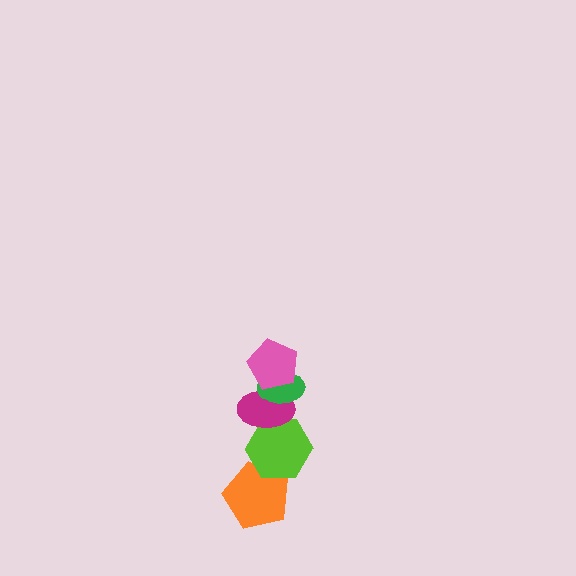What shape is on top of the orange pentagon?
The lime hexagon is on top of the orange pentagon.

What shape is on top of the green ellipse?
The pink pentagon is on top of the green ellipse.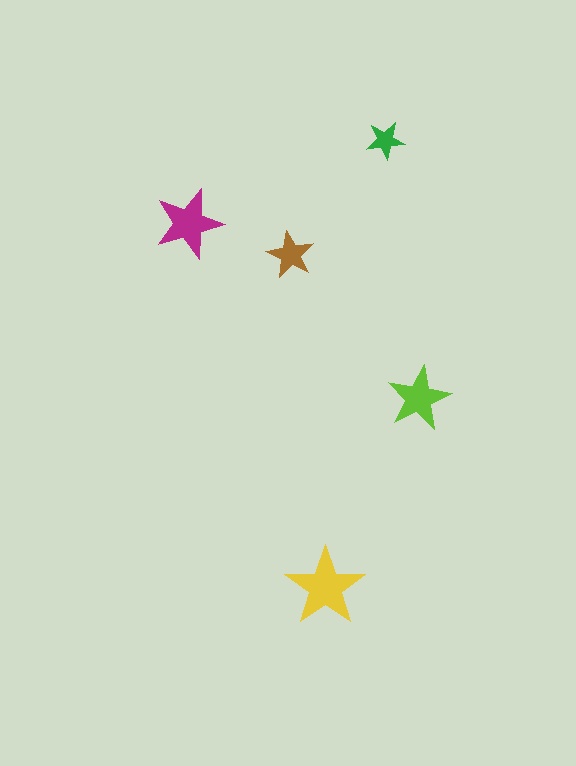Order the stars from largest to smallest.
the yellow one, the magenta one, the lime one, the brown one, the green one.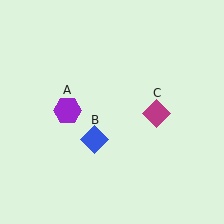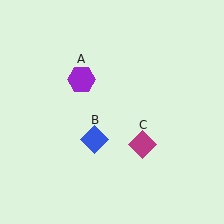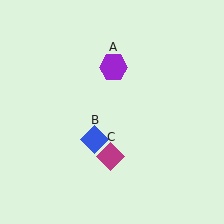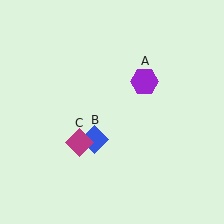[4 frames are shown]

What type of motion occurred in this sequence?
The purple hexagon (object A), magenta diamond (object C) rotated clockwise around the center of the scene.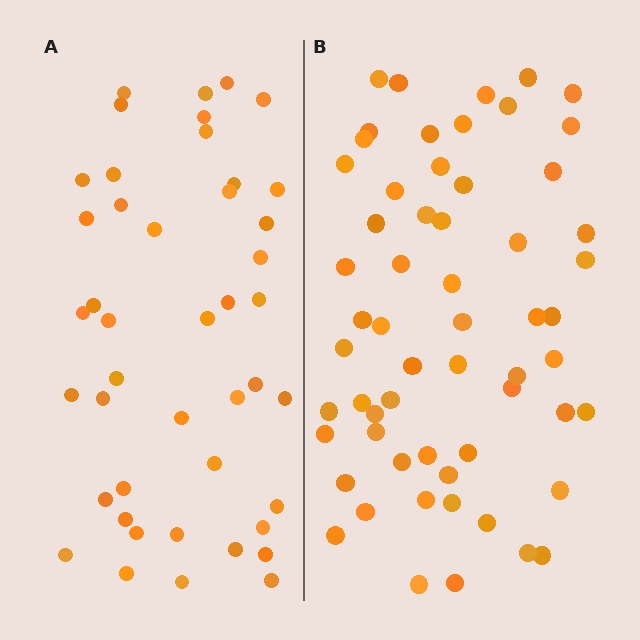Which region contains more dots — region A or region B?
Region B (the right region) has more dots.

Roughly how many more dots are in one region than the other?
Region B has approximately 15 more dots than region A.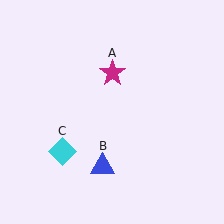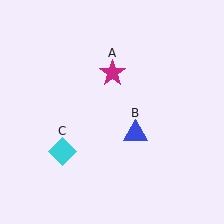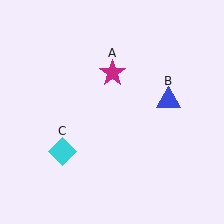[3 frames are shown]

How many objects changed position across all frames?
1 object changed position: blue triangle (object B).